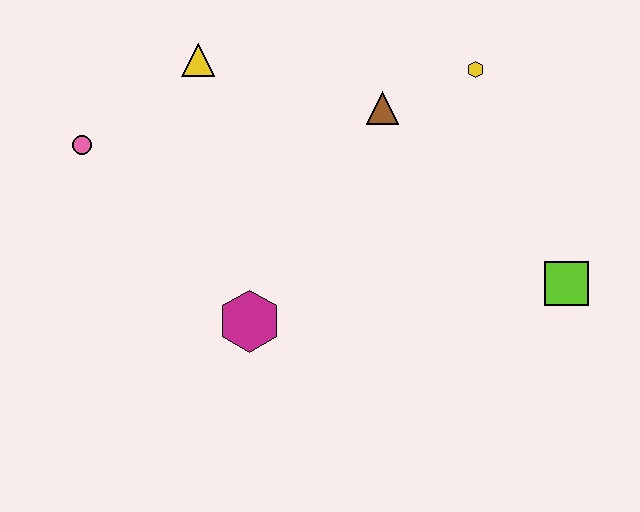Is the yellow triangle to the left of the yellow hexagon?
Yes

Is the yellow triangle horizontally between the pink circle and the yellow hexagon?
Yes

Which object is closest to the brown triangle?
The yellow hexagon is closest to the brown triangle.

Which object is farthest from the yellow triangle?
The lime square is farthest from the yellow triangle.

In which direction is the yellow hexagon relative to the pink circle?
The yellow hexagon is to the right of the pink circle.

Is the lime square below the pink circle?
Yes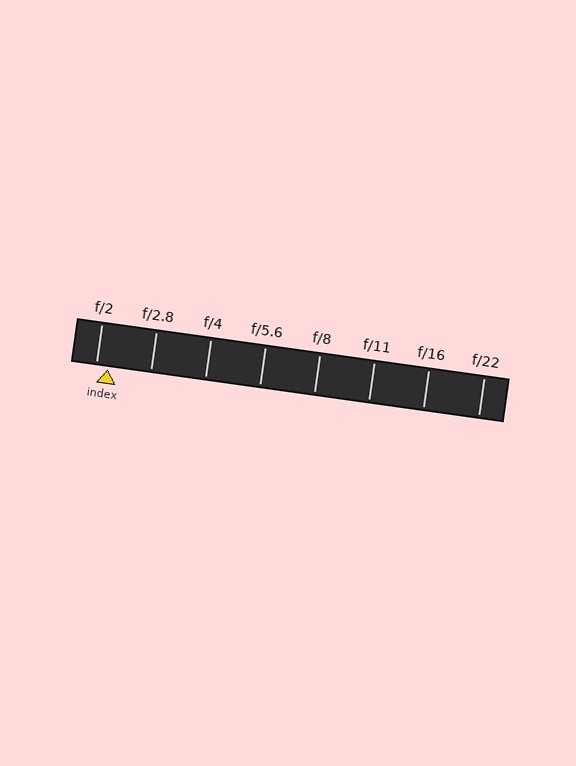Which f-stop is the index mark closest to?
The index mark is closest to f/2.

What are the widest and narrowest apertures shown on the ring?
The widest aperture shown is f/2 and the narrowest is f/22.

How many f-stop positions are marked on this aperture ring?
There are 8 f-stop positions marked.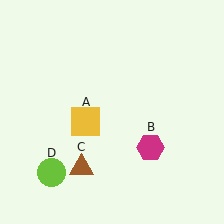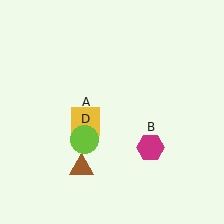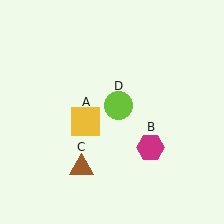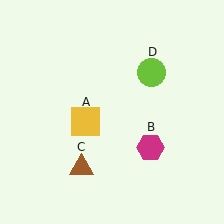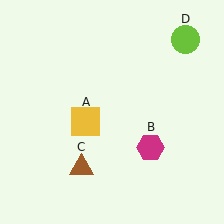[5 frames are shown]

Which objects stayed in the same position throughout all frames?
Yellow square (object A) and magenta hexagon (object B) and brown triangle (object C) remained stationary.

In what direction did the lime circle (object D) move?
The lime circle (object D) moved up and to the right.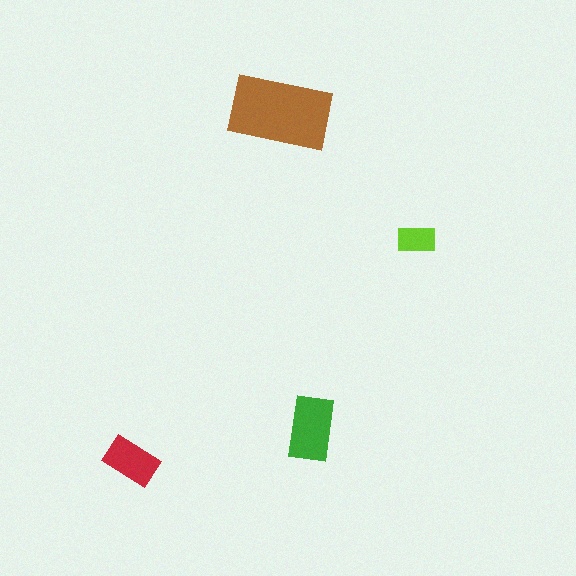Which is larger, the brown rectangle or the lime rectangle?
The brown one.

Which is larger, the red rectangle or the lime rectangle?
The red one.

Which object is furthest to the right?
The lime rectangle is rightmost.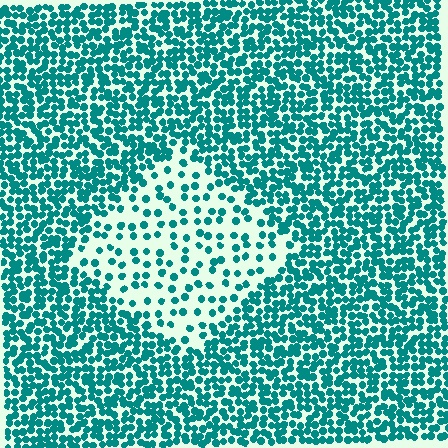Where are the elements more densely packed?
The elements are more densely packed outside the diamond boundary.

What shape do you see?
I see a diamond.